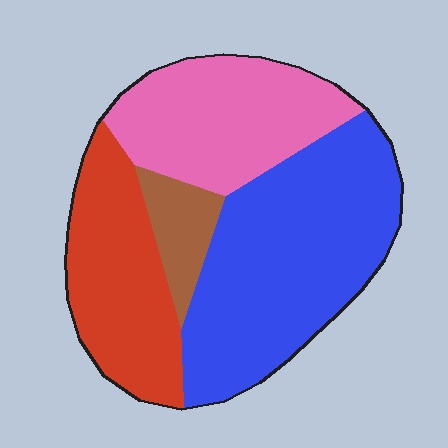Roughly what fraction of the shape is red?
Red takes up about one quarter (1/4) of the shape.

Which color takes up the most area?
Blue, at roughly 40%.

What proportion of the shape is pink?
Pink takes up between a quarter and a half of the shape.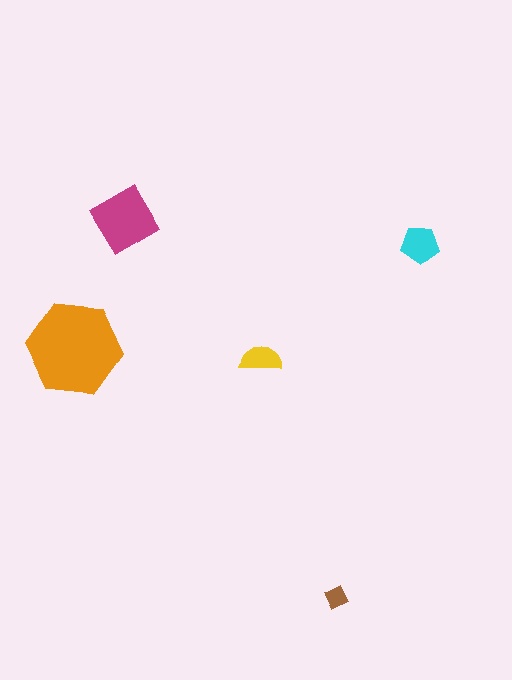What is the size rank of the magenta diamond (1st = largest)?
2nd.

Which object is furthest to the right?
The cyan pentagon is rightmost.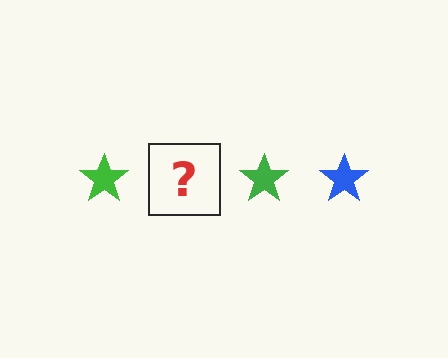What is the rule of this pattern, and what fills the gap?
The rule is that the pattern cycles through green, blue stars. The gap should be filled with a blue star.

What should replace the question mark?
The question mark should be replaced with a blue star.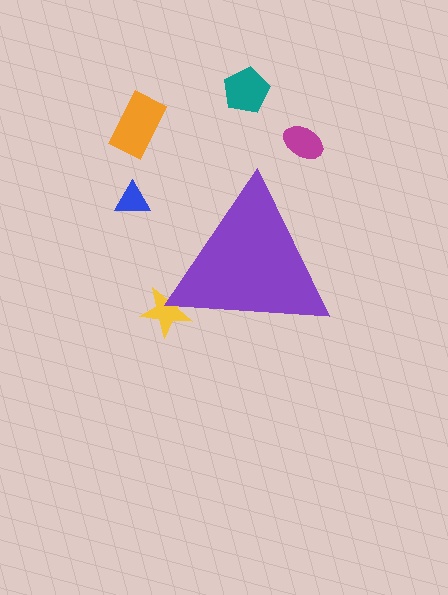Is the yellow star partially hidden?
Yes, the yellow star is partially hidden behind the purple triangle.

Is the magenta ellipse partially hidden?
No, the magenta ellipse is fully visible.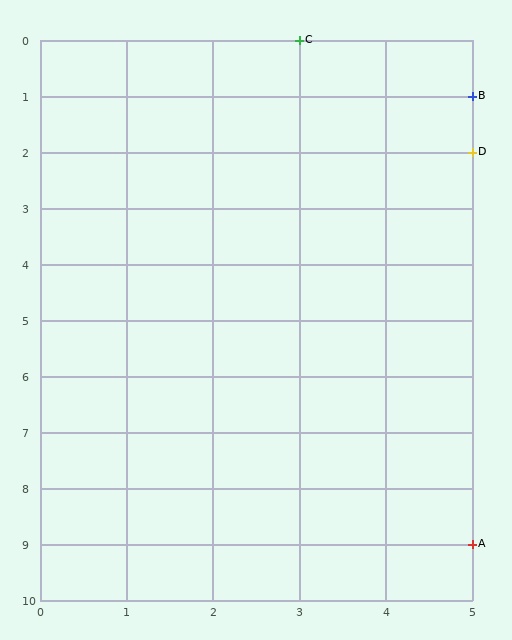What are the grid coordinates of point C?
Point C is at grid coordinates (3, 0).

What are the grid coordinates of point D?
Point D is at grid coordinates (5, 2).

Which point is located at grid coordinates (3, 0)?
Point C is at (3, 0).